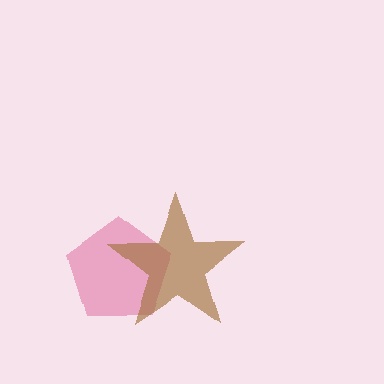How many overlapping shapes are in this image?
There are 2 overlapping shapes in the image.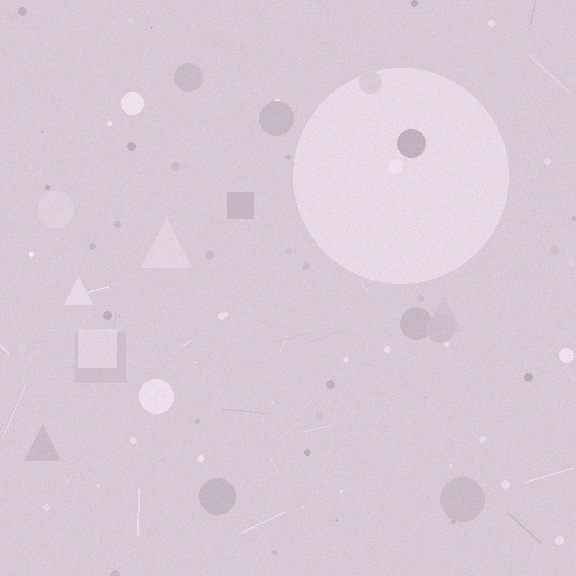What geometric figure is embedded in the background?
A circle is embedded in the background.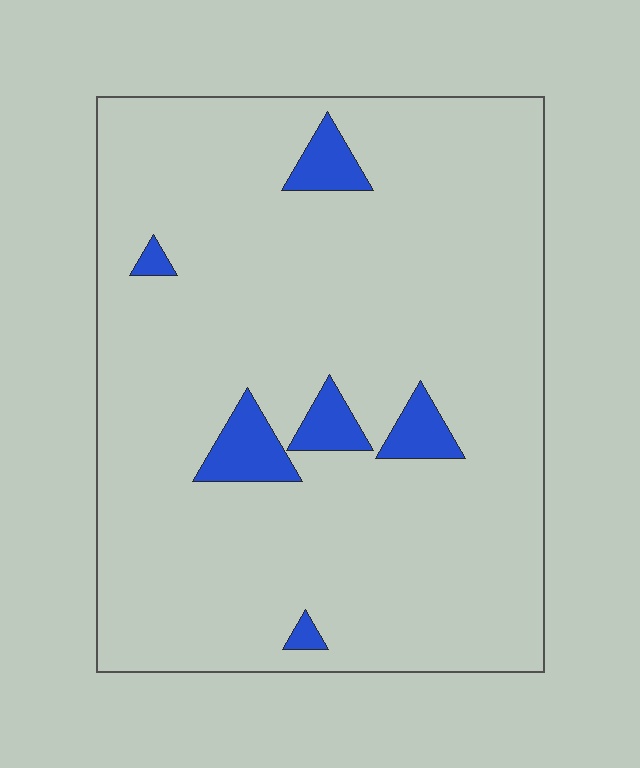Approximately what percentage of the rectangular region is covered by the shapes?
Approximately 5%.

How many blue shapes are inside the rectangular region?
6.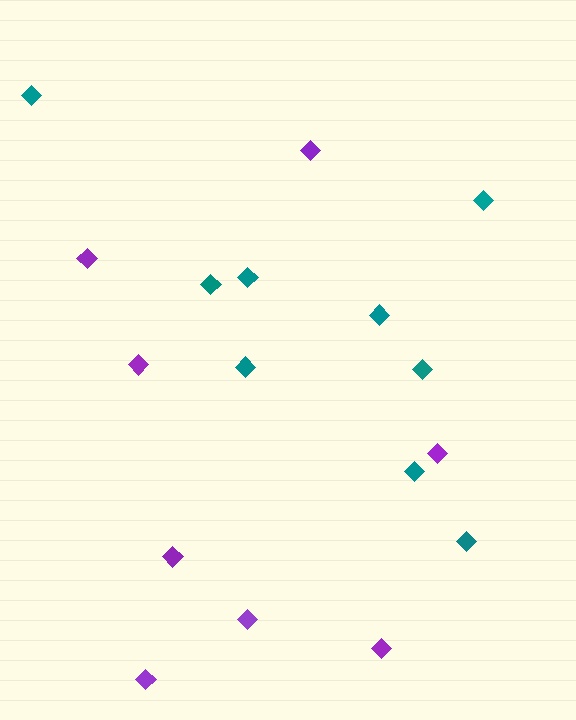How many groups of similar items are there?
There are 2 groups: one group of purple diamonds (8) and one group of teal diamonds (9).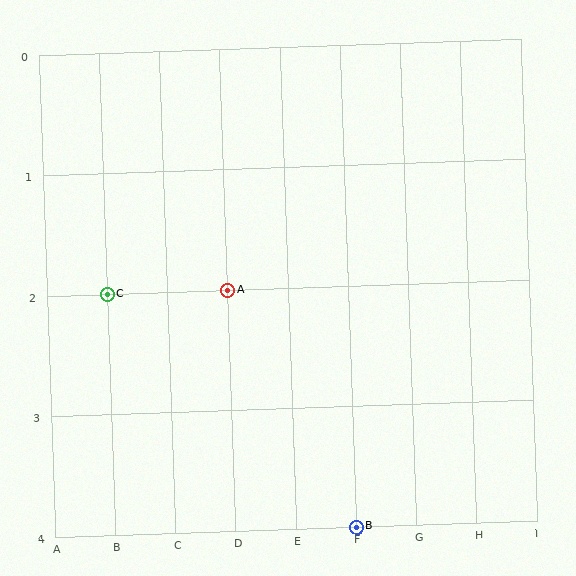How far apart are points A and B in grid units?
Points A and B are 2 columns and 2 rows apart (about 2.8 grid units diagonally).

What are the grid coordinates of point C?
Point C is at grid coordinates (B, 2).